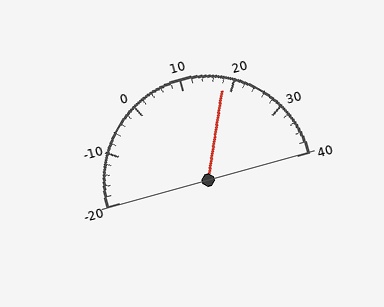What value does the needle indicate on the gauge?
The needle indicates approximately 18.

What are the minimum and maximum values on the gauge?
The gauge ranges from -20 to 40.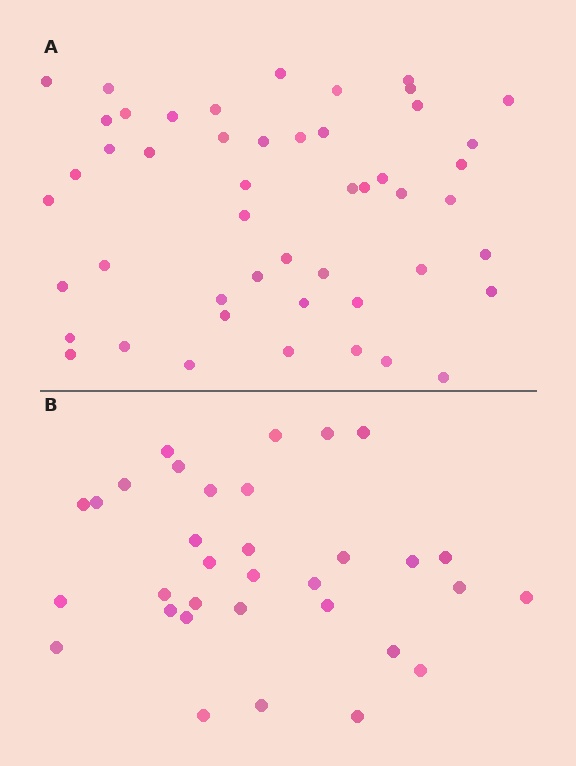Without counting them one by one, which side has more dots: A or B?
Region A (the top region) has more dots.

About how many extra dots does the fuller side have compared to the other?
Region A has approximately 15 more dots than region B.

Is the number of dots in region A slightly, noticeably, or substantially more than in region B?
Region A has substantially more. The ratio is roughly 1.5 to 1.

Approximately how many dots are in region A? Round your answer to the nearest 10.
About 50 dots. (The exact count is 49, which rounds to 50.)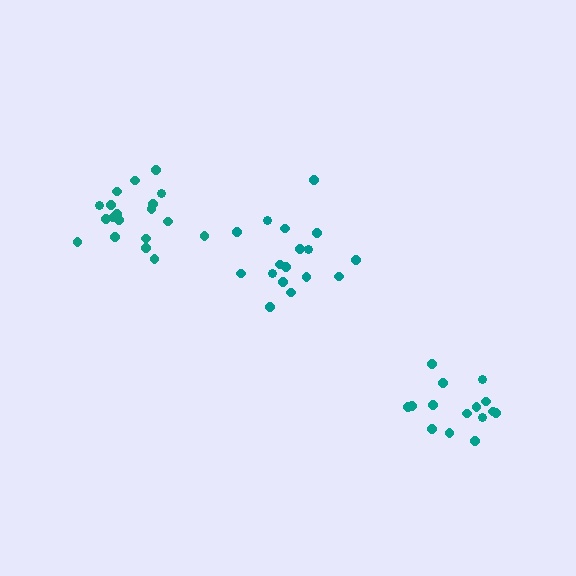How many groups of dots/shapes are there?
There are 3 groups.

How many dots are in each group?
Group 1: 19 dots, Group 2: 15 dots, Group 3: 17 dots (51 total).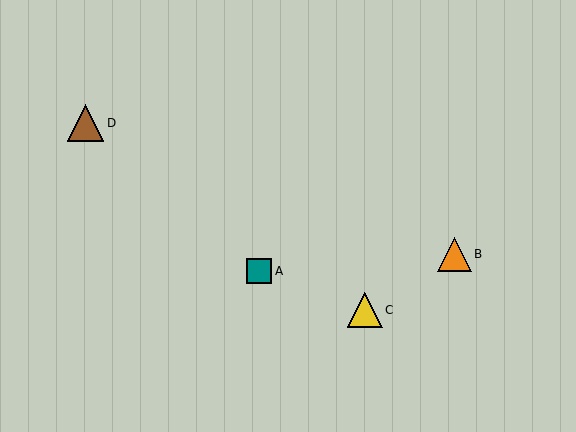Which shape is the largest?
The brown triangle (labeled D) is the largest.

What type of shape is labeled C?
Shape C is a yellow triangle.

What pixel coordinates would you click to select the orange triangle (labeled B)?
Click at (454, 254) to select the orange triangle B.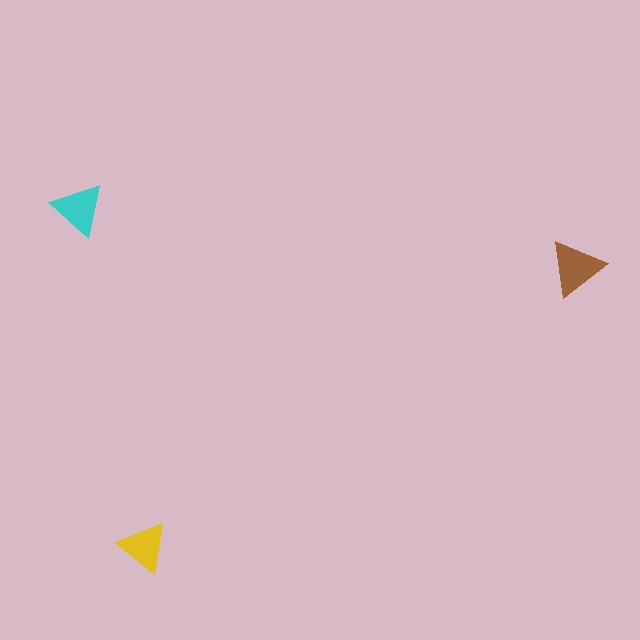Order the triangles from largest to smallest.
the brown one, the cyan one, the yellow one.